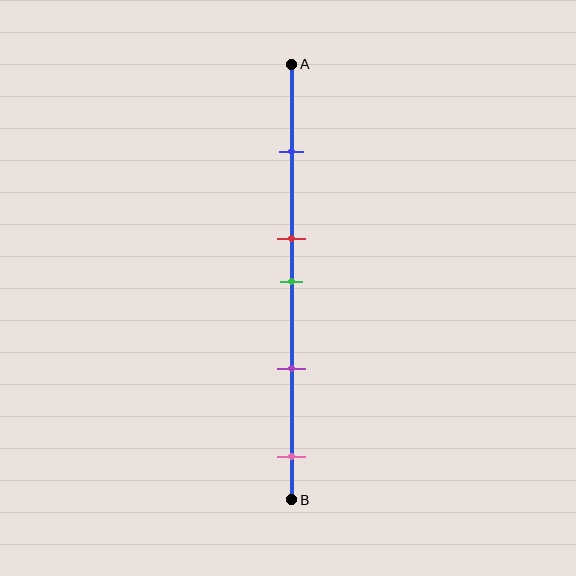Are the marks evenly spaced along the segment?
No, the marks are not evenly spaced.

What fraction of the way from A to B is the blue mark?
The blue mark is approximately 20% (0.2) of the way from A to B.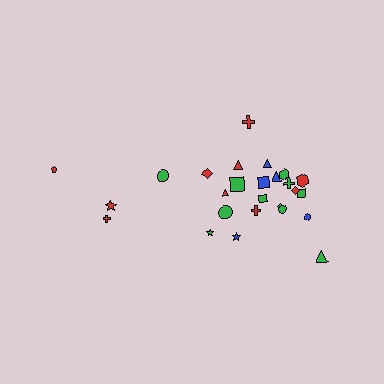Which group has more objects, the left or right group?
The right group.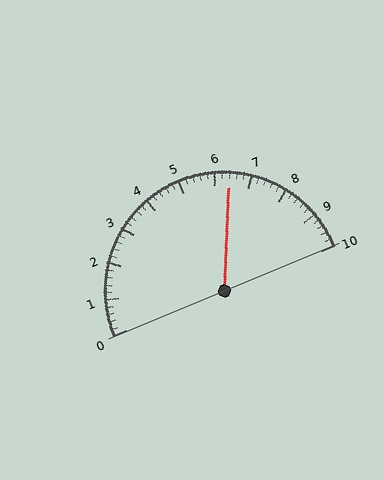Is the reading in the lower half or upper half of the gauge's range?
The reading is in the upper half of the range (0 to 10).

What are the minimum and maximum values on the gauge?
The gauge ranges from 0 to 10.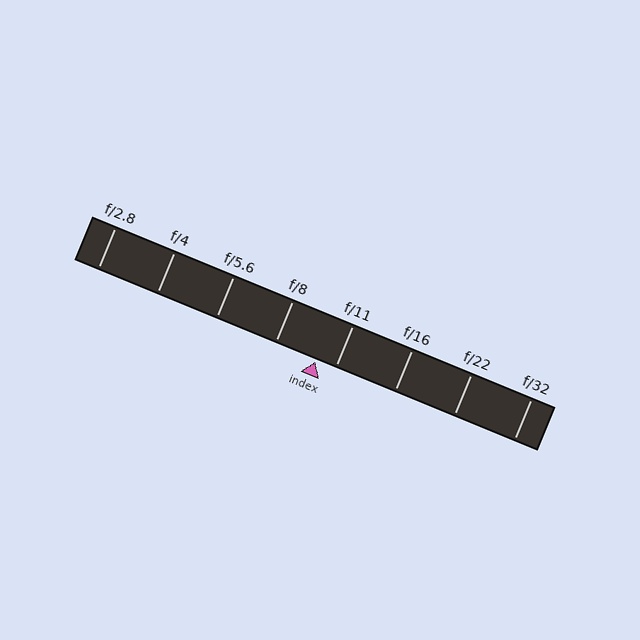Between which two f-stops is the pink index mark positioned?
The index mark is between f/8 and f/11.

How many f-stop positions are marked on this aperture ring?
There are 8 f-stop positions marked.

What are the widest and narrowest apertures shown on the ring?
The widest aperture shown is f/2.8 and the narrowest is f/32.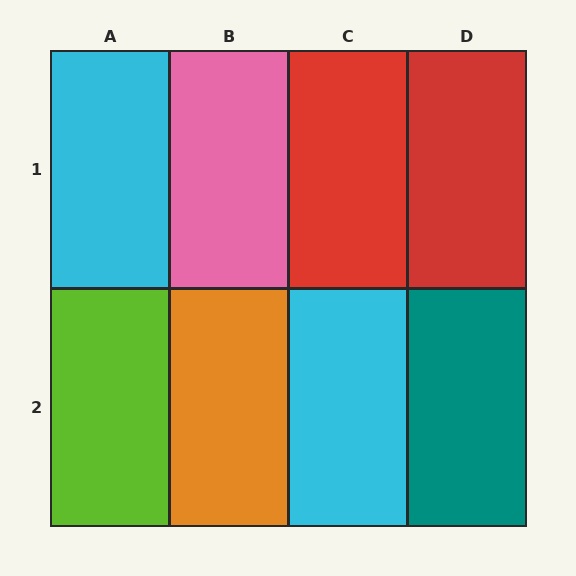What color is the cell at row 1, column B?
Pink.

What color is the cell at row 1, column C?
Red.